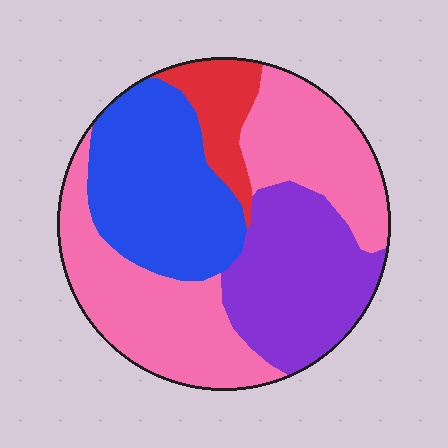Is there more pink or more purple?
Pink.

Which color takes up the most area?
Pink, at roughly 40%.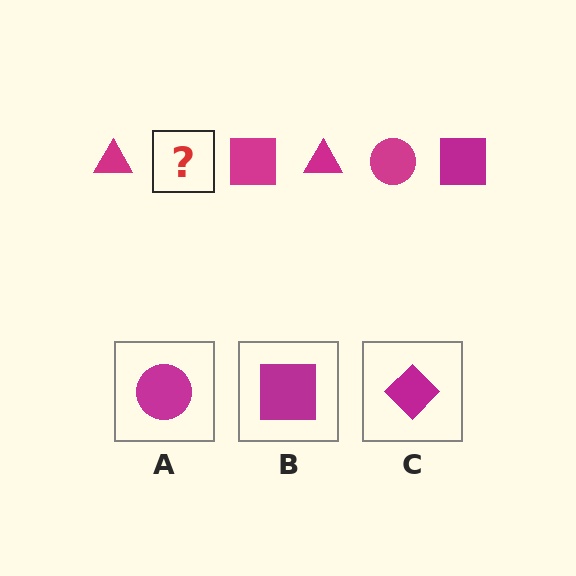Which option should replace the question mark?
Option A.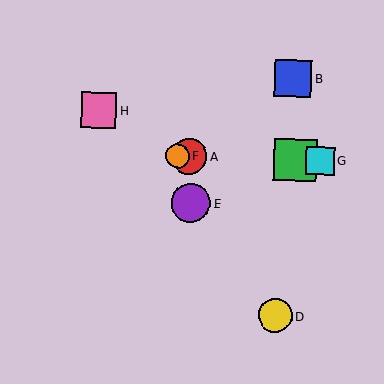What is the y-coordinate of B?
Object B is at y≈78.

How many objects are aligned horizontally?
4 objects (A, C, F, G) are aligned horizontally.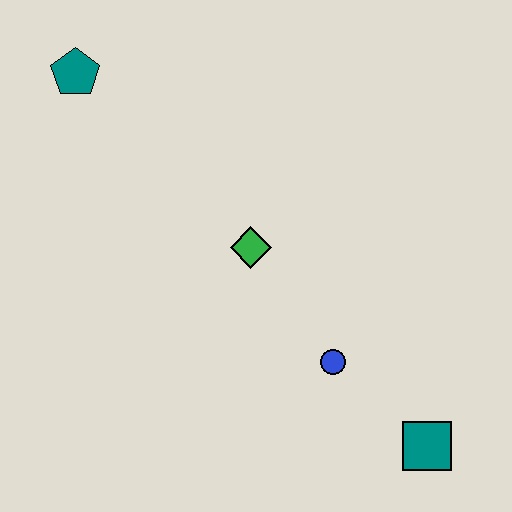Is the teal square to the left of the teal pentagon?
No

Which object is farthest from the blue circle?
The teal pentagon is farthest from the blue circle.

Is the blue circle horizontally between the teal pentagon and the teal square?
Yes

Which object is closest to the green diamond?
The blue circle is closest to the green diamond.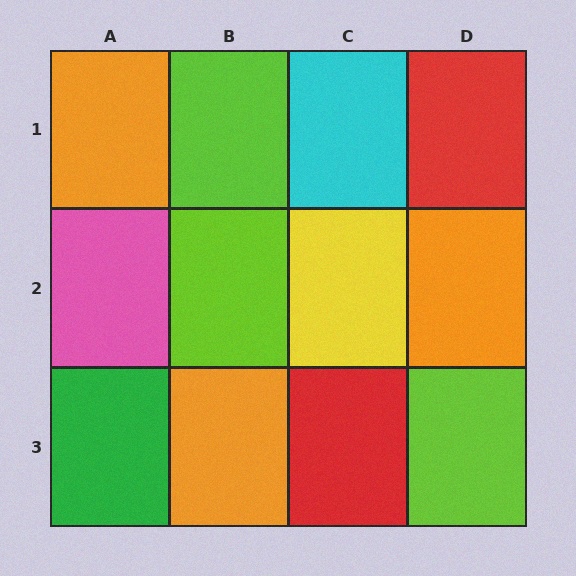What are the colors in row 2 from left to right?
Pink, lime, yellow, orange.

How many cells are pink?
1 cell is pink.